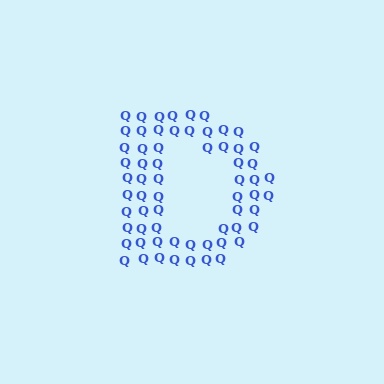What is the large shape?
The large shape is the letter D.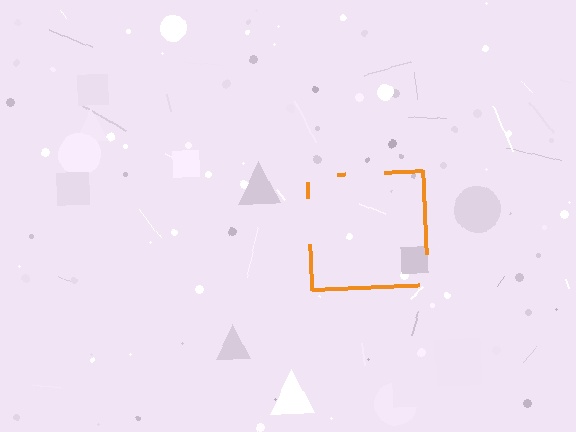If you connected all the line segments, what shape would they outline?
They would outline a square.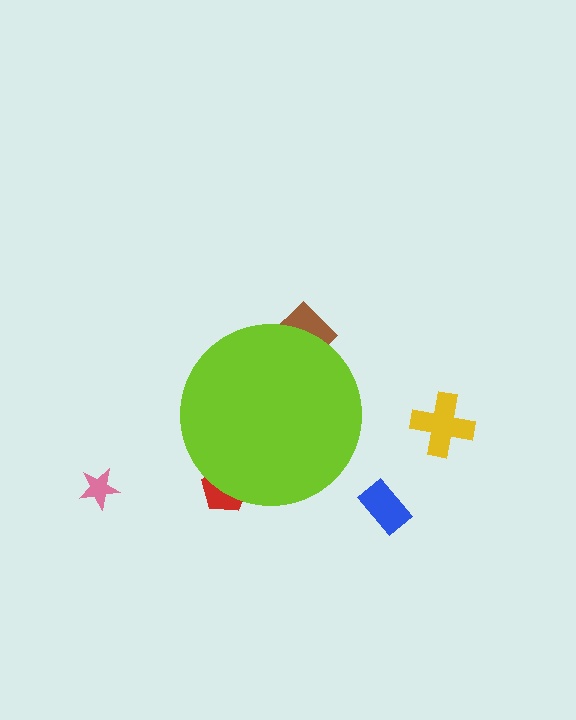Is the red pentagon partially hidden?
Yes, the red pentagon is partially hidden behind the lime circle.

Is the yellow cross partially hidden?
No, the yellow cross is fully visible.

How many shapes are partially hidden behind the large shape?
2 shapes are partially hidden.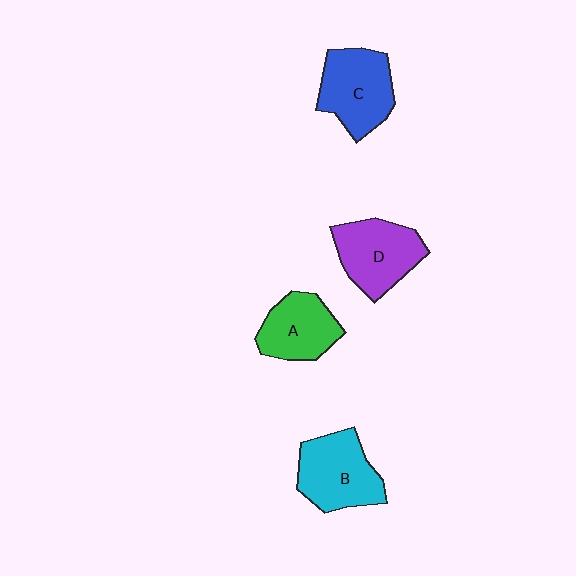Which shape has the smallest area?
Shape A (green).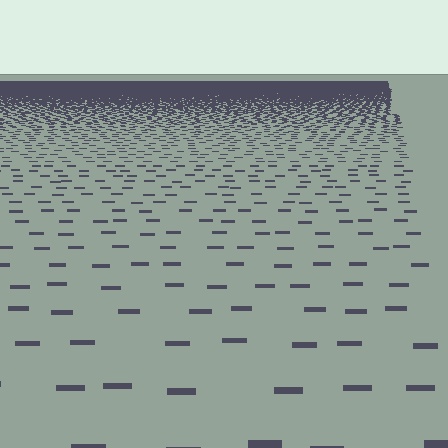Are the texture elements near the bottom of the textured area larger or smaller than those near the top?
Larger. Near the bottom, elements are closer to the viewer and appear at a bigger on-screen size.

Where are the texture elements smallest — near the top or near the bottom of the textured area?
Near the top.